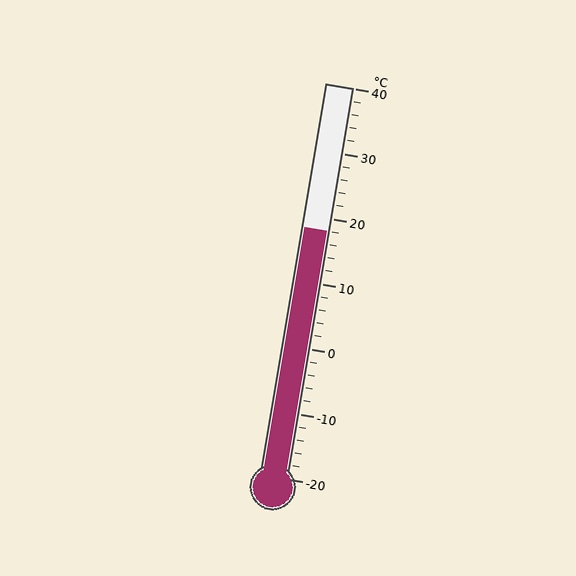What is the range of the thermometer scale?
The thermometer scale ranges from -20°C to 40°C.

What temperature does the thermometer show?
The thermometer shows approximately 18°C.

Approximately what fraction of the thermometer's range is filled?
The thermometer is filled to approximately 65% of its range.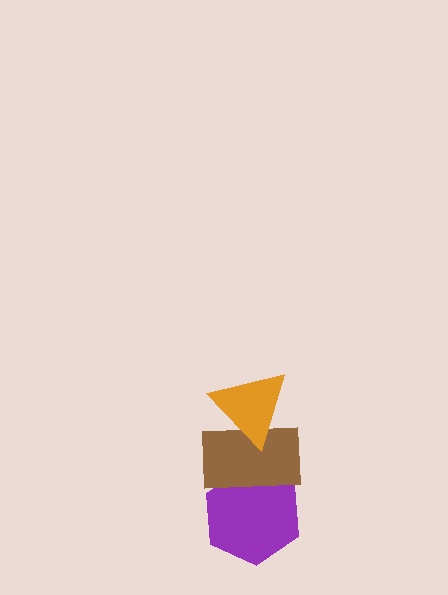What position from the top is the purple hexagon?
The purple hexagon is 3rd from the top.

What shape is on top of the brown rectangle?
The orange triangle is on top of the brown rectangle.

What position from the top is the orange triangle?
The orange triangle is 1st from the top.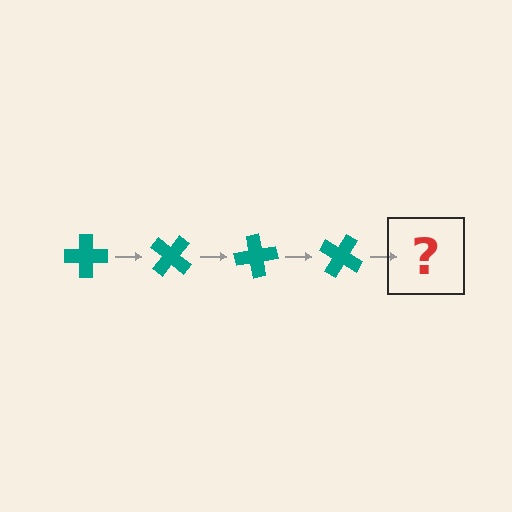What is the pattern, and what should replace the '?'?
The pattern is that the cross rotates 40 degrees each step. The '?' should be a teal cross rotated 160 degrees.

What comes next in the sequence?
The next element should be a teal cross rotated 160 degrees.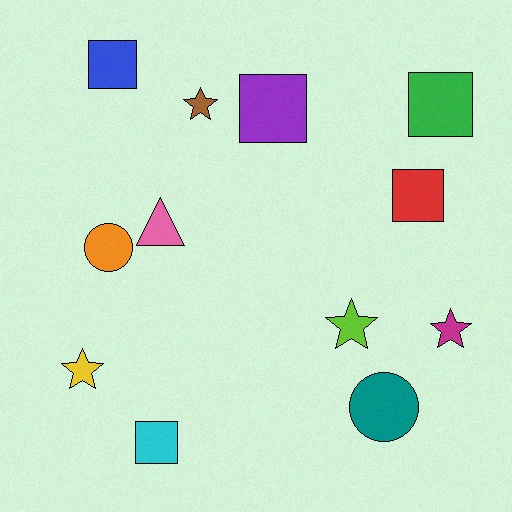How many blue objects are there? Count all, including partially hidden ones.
There is 1 blue object.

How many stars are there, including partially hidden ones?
There are 4 stars.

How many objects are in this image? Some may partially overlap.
There are 12 objects.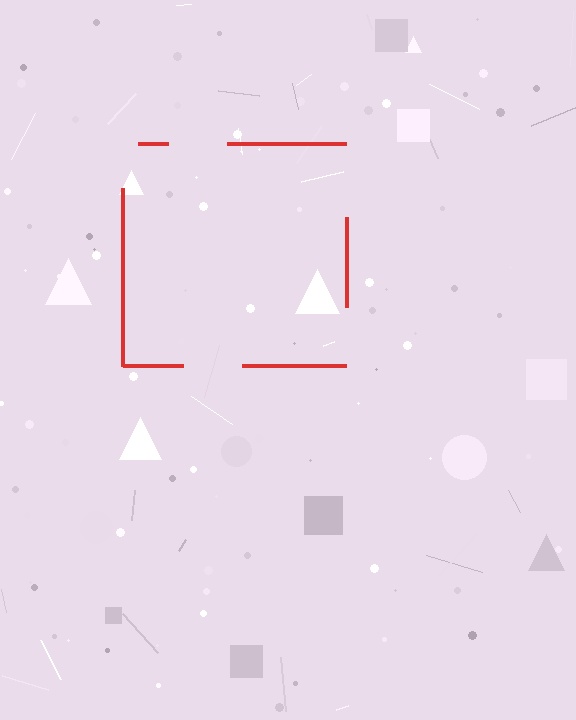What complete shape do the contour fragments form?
The contour fragments form a square.